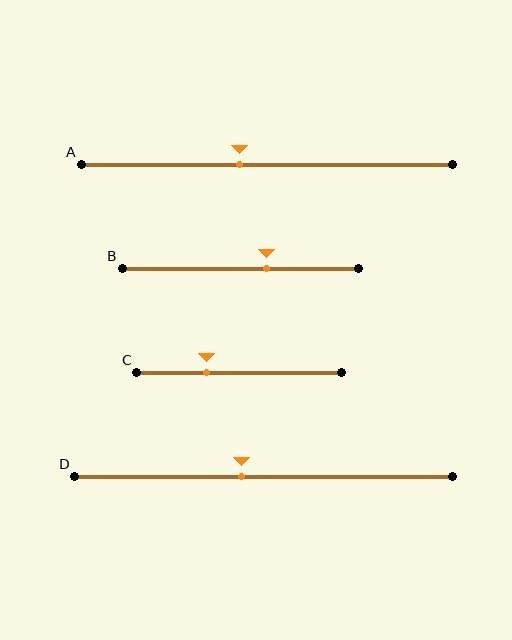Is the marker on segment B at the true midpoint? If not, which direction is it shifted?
No, the marker on segment B is shifted to the right by about 11% of the segment length.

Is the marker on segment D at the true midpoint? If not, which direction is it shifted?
No, the marker on segment D is shifted to the left by about 6% of the segment length.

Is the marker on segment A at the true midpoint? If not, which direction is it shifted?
No, the marker on segment A is shifted to the left by about 7% of the segment length.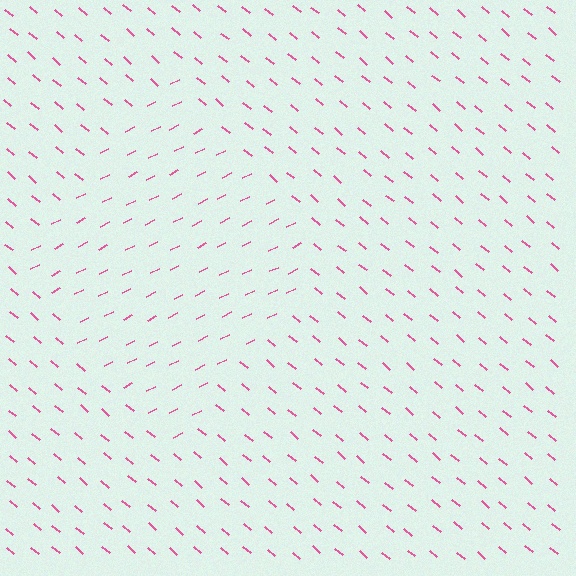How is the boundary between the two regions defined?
The boundary is defined purely by a change in line orientation (approximately 67 degrees difference). All lines are the same color and thickness.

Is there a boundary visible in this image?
Yes, there is a texture boundary formed by a change in line orientation.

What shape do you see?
I see a diamond.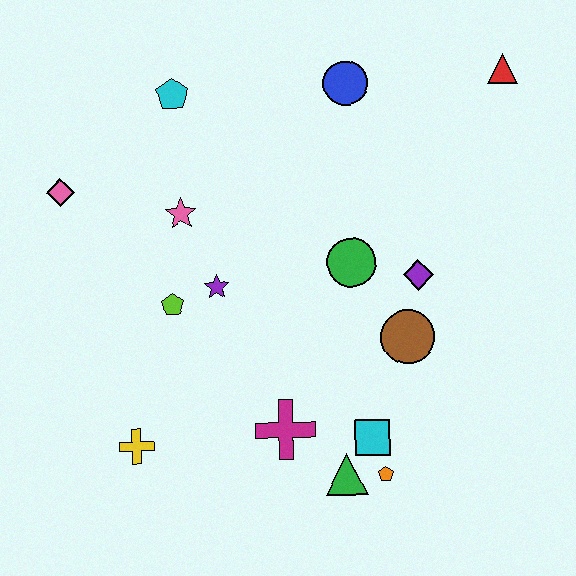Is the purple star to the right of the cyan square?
No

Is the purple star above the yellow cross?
Yes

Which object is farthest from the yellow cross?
The red triangle is farthest from the yellow cross.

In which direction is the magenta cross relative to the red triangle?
The magenta cross is below the red triangle.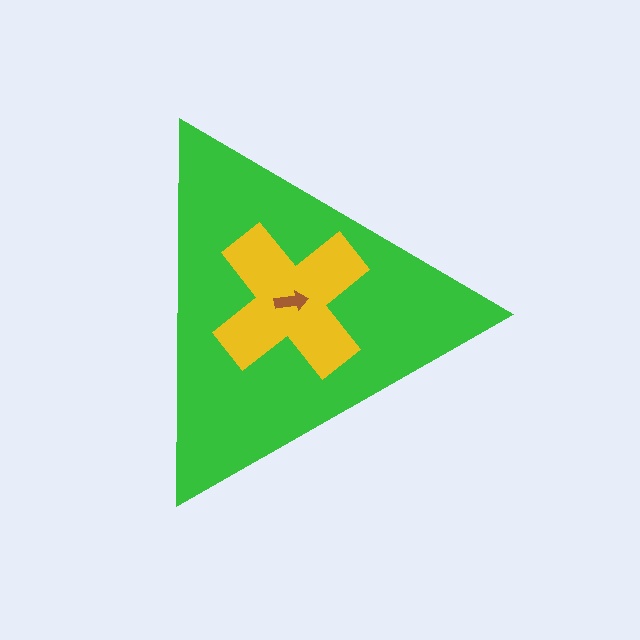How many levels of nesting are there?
3.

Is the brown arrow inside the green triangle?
Yes.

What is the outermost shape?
The green triangle.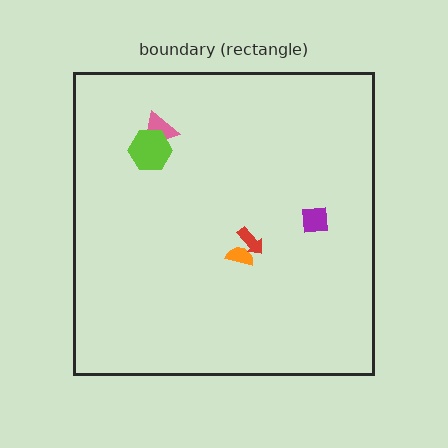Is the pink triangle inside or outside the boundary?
Inside.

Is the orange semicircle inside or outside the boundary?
Inside.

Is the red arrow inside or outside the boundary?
Inside.